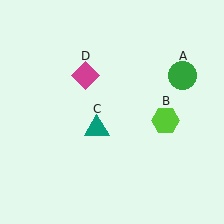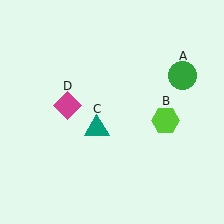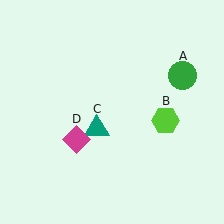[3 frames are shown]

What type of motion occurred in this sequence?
The magenta diamond (object D) rotated counterclockwise around the center of the scene.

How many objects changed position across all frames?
1 object changed position: magenta diamond (object D).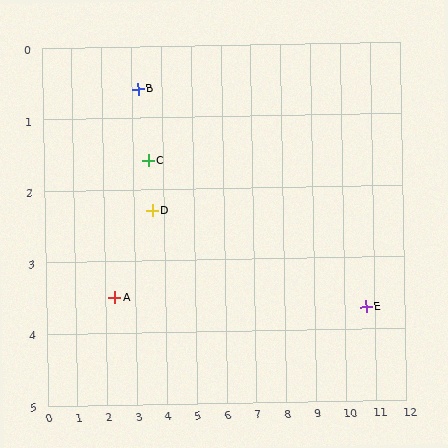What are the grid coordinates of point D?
Point D is at approximately (3.6, 2.3).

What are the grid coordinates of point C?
Point C is at approximately (3.5, 1.6).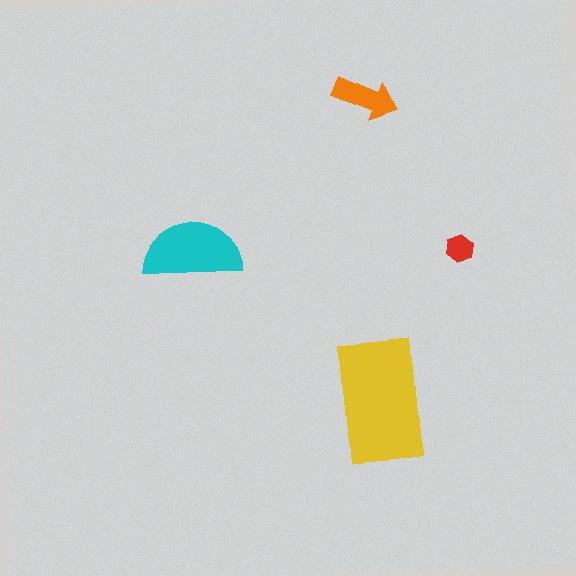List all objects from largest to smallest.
The yellow rectangle, the cyan semicircle, the orange arrow, the red hexagon.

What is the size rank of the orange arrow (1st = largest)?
3rd.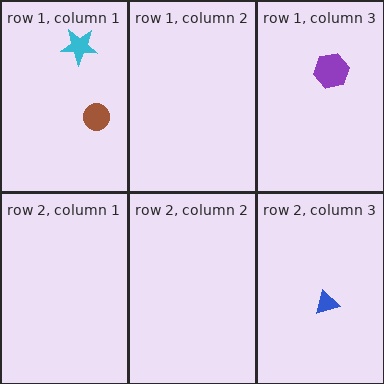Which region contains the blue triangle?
The row 2, column 3 region.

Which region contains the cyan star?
The row 1, column 1 region.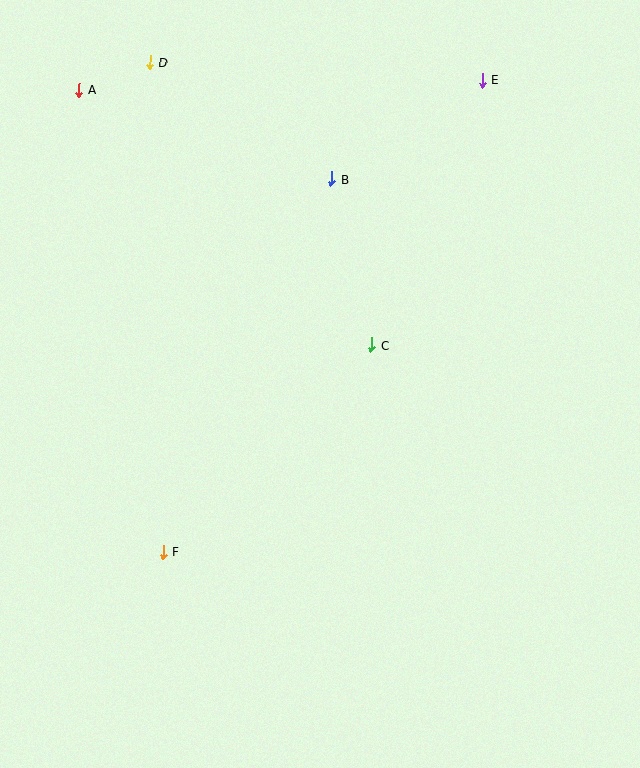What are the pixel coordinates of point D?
Point D is at (150, 62).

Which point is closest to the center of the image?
Point C at (371, 345) is closest to the center.